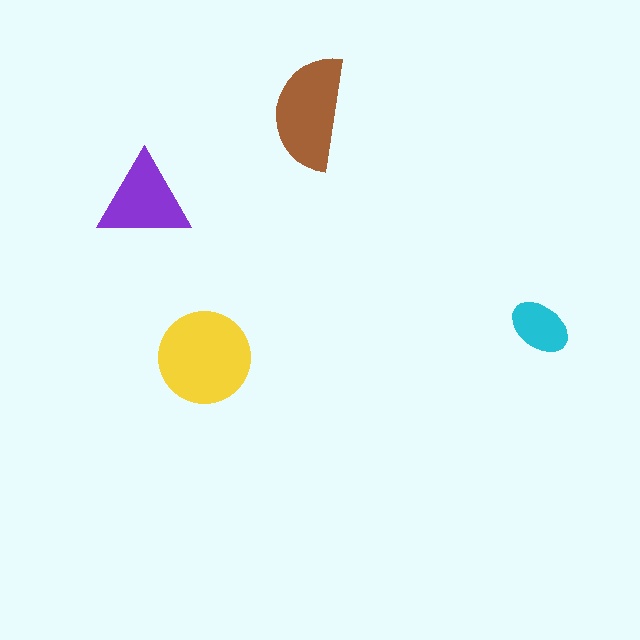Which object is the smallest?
The cyan ellipse.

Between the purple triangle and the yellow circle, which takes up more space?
The yellow circle.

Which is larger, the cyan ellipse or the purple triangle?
The purple triangle.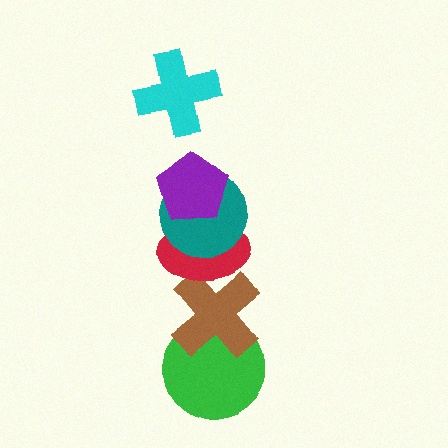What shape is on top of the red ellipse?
The teal circle is on top of the red ellipse.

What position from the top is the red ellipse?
The red ellipse is 4th from the top.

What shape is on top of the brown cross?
The red ellipse is on top of the brown cross.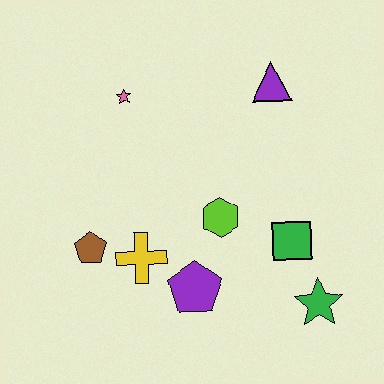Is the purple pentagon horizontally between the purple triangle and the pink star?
Yes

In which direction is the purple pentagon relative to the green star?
The purple pentagon is to the left of the green star.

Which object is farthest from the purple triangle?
The brown pentagon is farthest from the purple triangle.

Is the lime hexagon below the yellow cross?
No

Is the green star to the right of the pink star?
Yes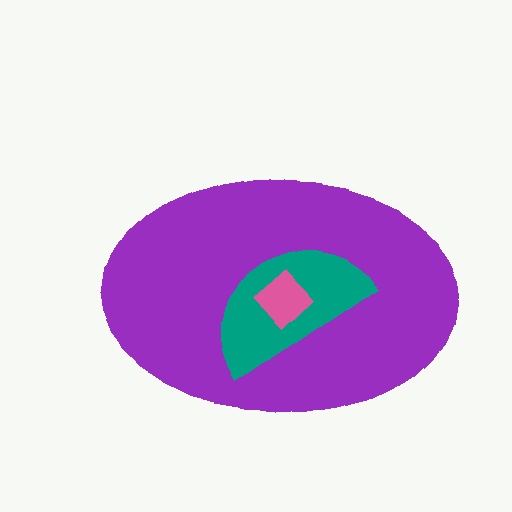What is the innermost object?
The pink diamond.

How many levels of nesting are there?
3.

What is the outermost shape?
The purple ellipse.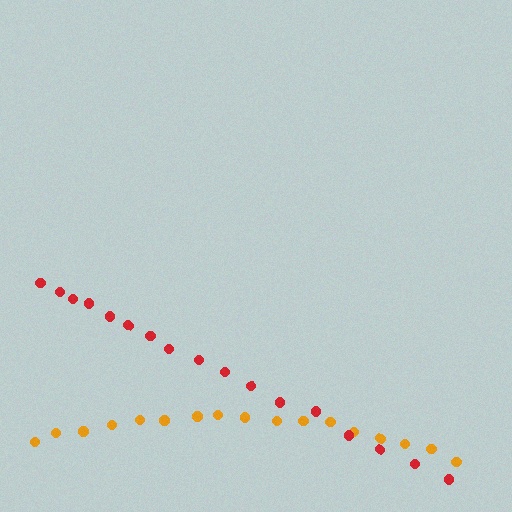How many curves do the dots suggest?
There are 2 distinct paths.